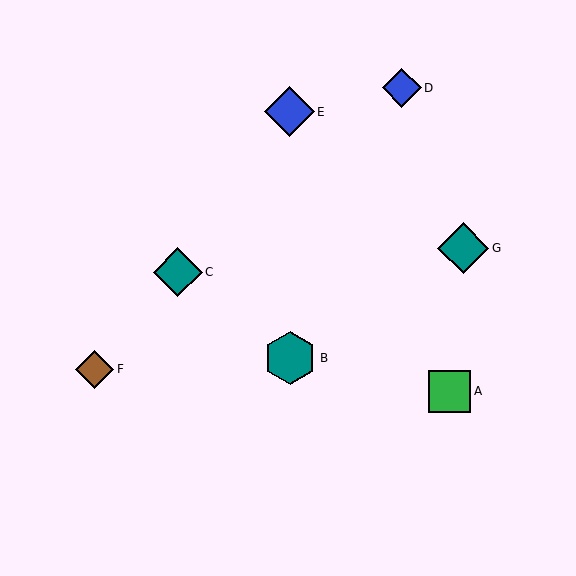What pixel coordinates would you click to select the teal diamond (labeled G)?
Click at (463, 248) to select the teal diamond G.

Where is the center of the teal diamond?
The center of the teal diamond is at (463, 248).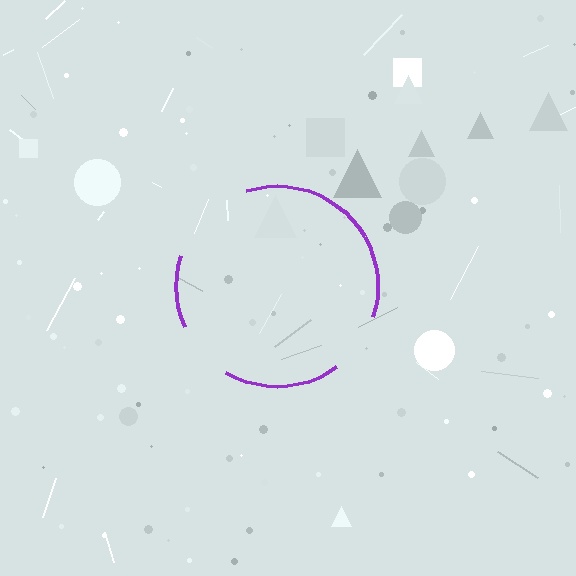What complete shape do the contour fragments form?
The contour fragments form a circle.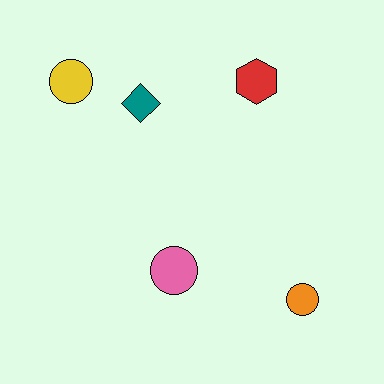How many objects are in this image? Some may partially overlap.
There are 5 objects.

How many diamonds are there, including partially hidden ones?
There is 1 diamond.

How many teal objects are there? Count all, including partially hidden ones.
There is 1 teal object.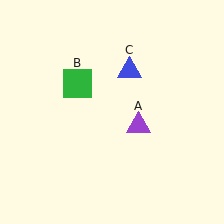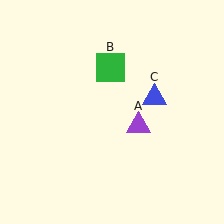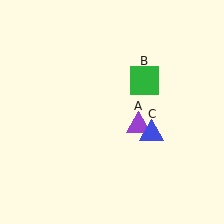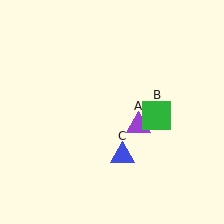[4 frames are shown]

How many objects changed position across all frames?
2 objects changed position: green square (object B), blue triangle (object C).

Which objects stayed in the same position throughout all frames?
Purple triangle (object A) remained stationary.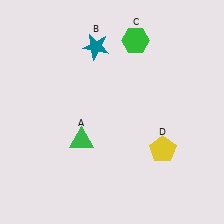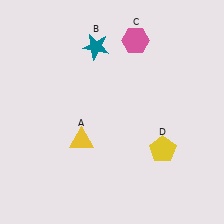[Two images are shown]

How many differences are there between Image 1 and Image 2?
There are 2 differences between the two images.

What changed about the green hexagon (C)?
In Image 1, C is green. In Image 2, it changed to pink.